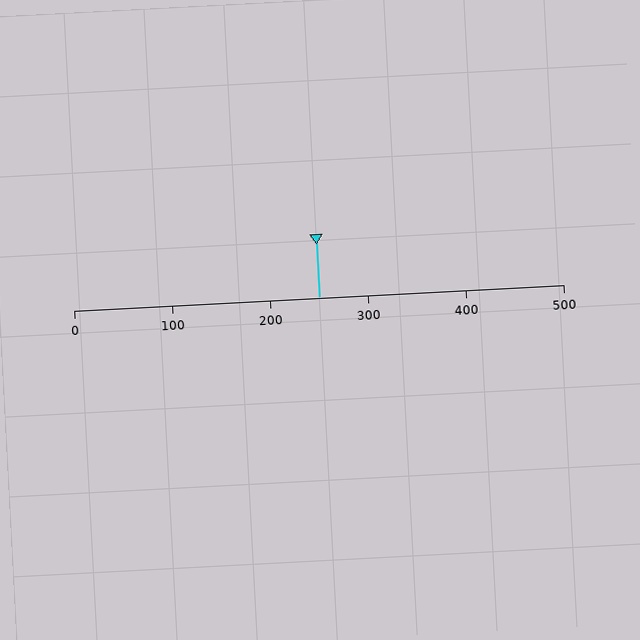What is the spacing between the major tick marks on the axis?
The major ticks are spaced 100 apart.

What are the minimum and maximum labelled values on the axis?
The axis runs from 0 to 500.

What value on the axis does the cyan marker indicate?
The marker indicates approximately 250.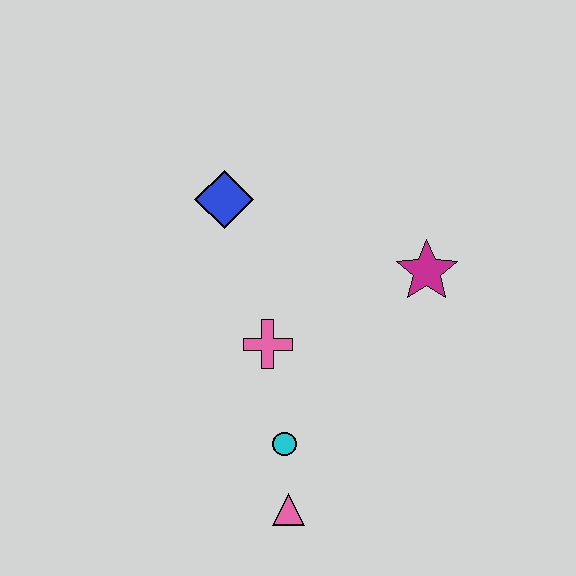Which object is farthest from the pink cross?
The magenta star is farthest from the pink cross.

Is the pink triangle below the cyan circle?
Yes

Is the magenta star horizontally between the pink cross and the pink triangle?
No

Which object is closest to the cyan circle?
The pink triangle is closest to the cyan circle.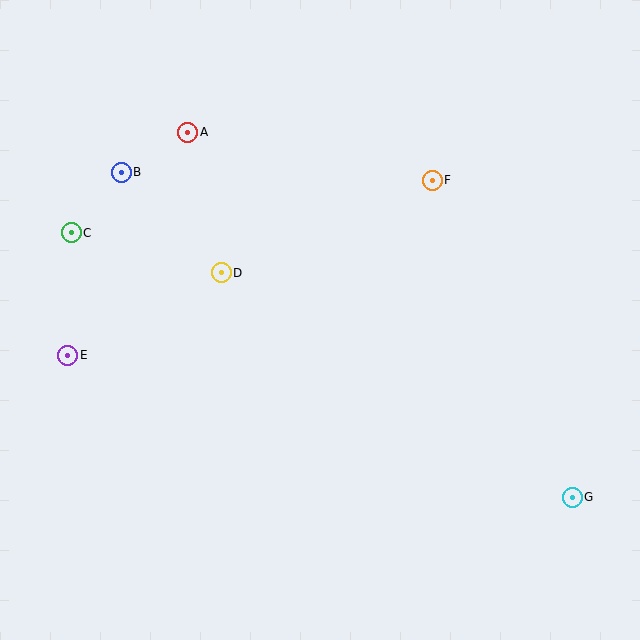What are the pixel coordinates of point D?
Point D is at (221, 273).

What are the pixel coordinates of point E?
Point E is at (68, 355).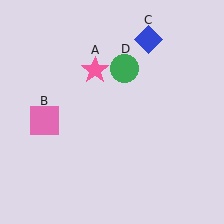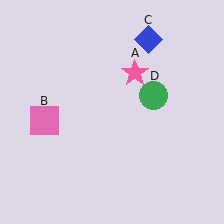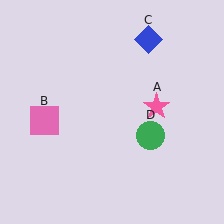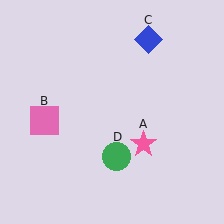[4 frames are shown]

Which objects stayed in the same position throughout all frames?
Pink square (object B) and blue diamond (object C) remained stationary.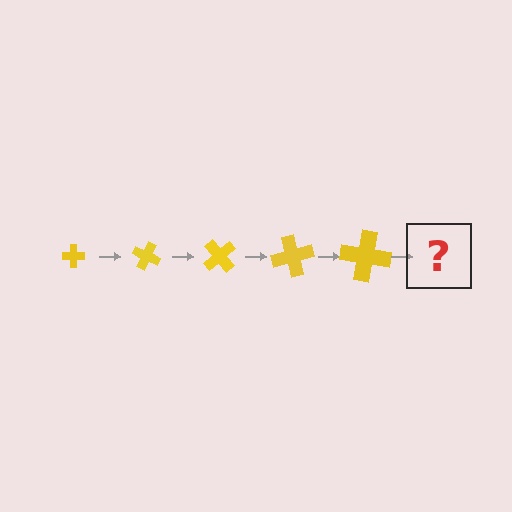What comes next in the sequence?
The next element should be a cross, larger than the previous one and rotated 125 degrees from the start.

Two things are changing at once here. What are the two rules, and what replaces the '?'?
The two rules are that the cross grows larger each step and it rotates 25 degrees each step. The '?' should be a cross, larger than the previous one and rotated 125 degrees from the start.